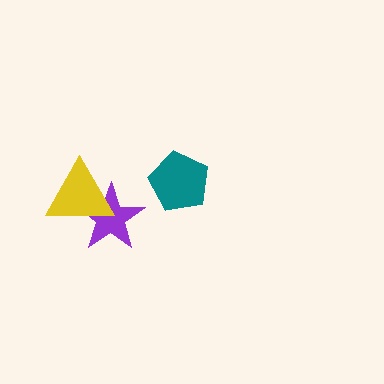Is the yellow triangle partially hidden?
No, no other shape covers it.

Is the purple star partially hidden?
Yes, it is partially covered by another shape.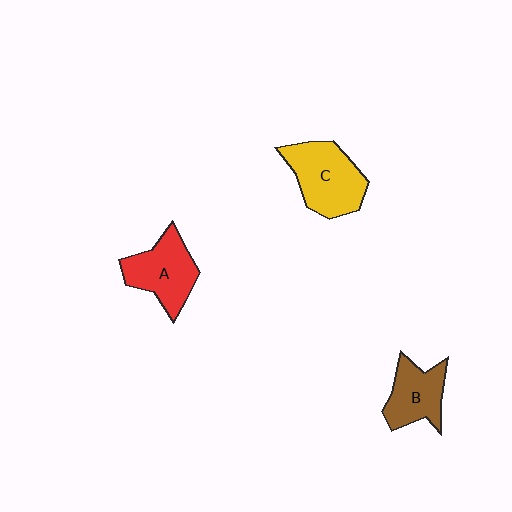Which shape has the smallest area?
Shape B (brown).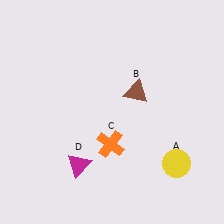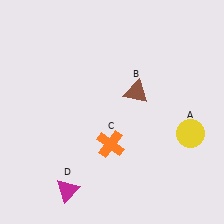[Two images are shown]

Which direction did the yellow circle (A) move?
The yellow circle (A) moved up.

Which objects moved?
The objects that moved are: the yellow circle (A), the magenta triangle (D).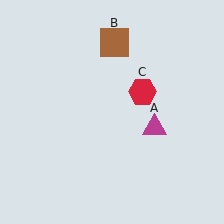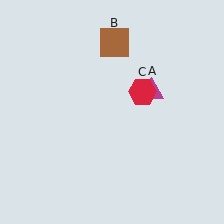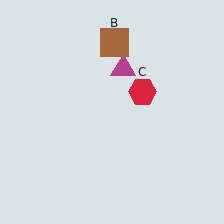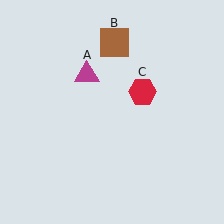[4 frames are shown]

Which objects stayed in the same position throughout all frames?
Brown square (object B) and red hexagon (object C) remained stationary.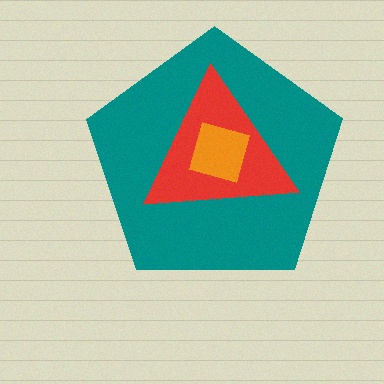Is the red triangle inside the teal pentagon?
Yes.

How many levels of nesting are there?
3.